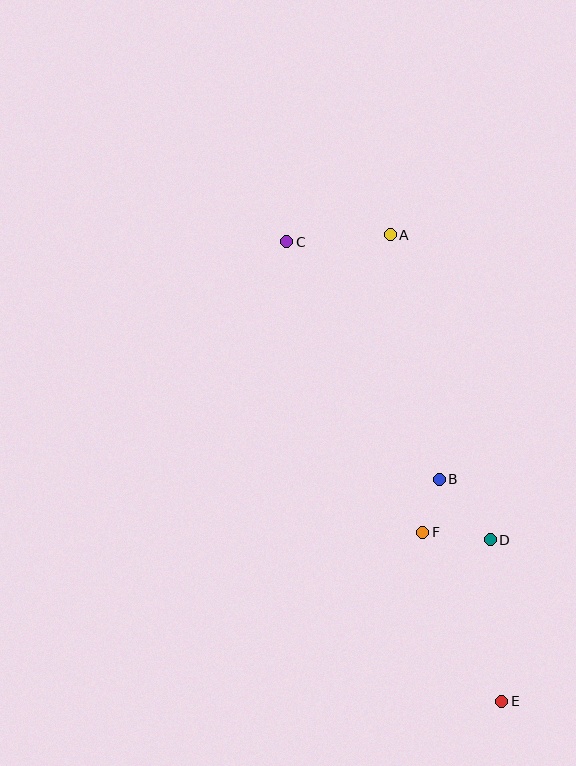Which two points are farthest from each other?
Points C and E are farthest from each other.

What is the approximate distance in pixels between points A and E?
The distance between A and E is approximately 480 pixels.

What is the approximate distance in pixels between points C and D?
The distance between C and D is approximately 361 pixels.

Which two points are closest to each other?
Points B and F are closest to each other.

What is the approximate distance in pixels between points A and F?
The distance between A and F is approximately 300 pixels.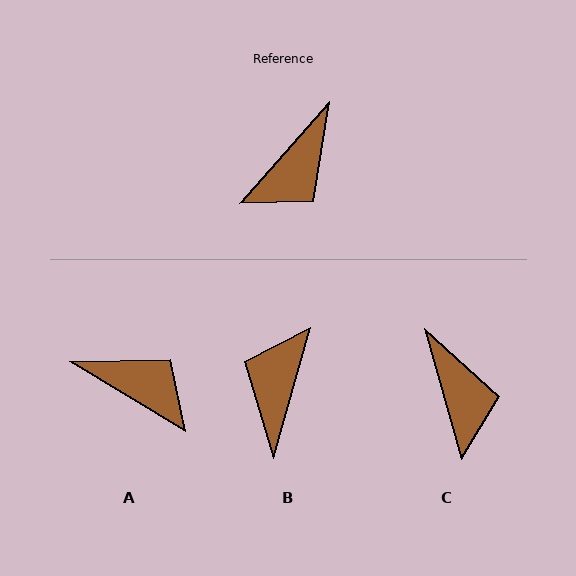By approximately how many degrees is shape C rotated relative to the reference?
Approximately 57 degrees counter-clockwise.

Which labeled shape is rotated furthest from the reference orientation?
B, about 154 degrees away.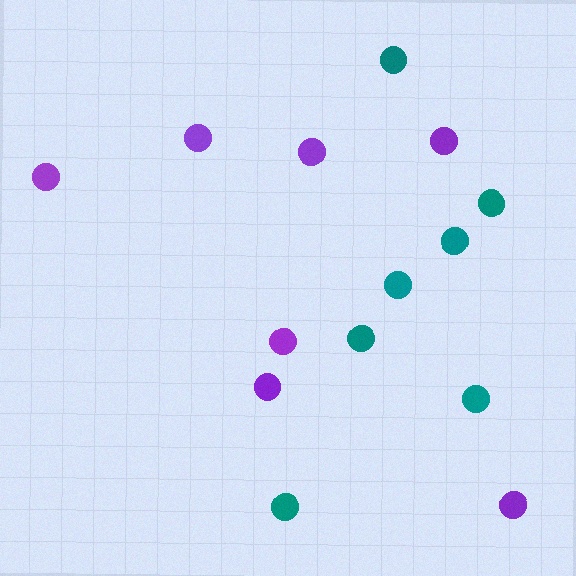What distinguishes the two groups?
There are 2 groups: one group of teal circles (7) and one group of purple circles (7).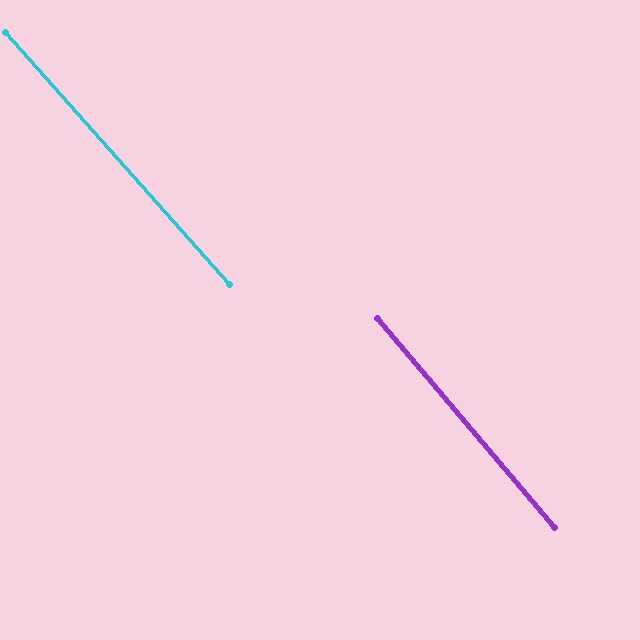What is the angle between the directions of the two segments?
Approximately 1 degree.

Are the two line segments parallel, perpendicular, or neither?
Parallel — their directions differ by only 1.4°.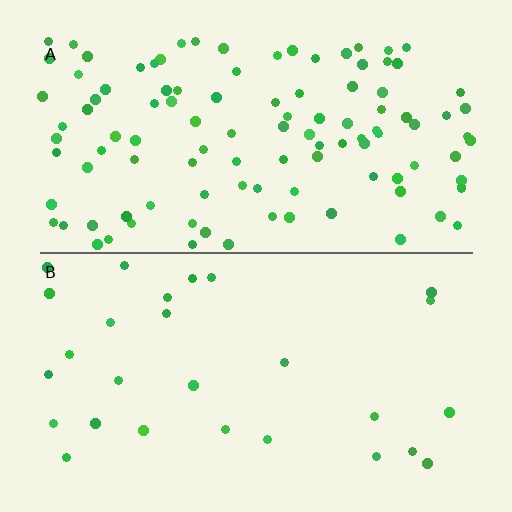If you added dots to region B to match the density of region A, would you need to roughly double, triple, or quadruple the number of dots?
Approximately quadruple.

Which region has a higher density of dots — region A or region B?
A (the top).